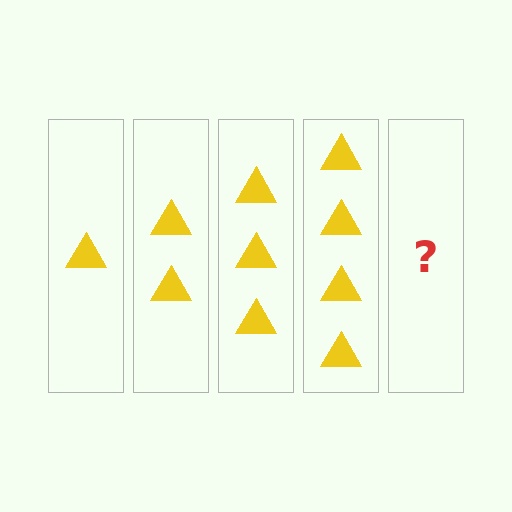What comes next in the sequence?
The next element should be 5 triangles.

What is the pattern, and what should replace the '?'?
The pattern is that each step adds one more triangle. The '?' should be 5 triangles.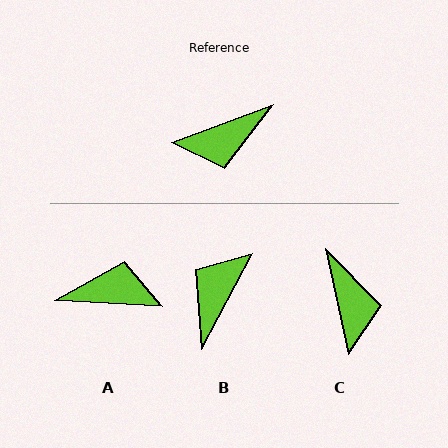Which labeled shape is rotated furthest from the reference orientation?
A, about 156 degrees away.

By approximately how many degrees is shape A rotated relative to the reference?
Approximately 156 degrees counter-clockwise.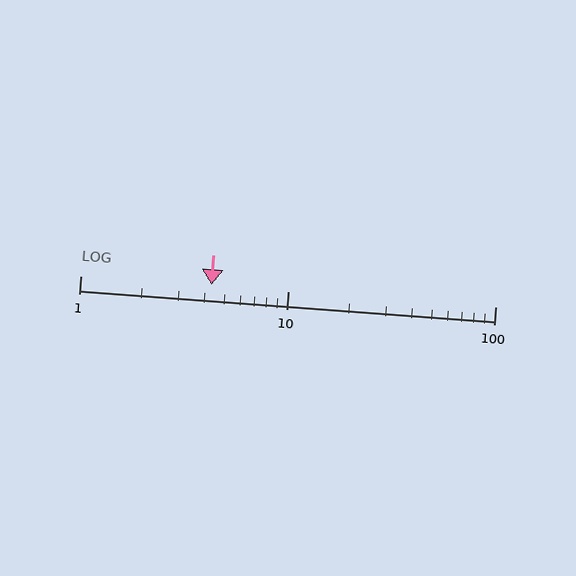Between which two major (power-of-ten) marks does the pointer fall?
The pointer is between 1 and 10.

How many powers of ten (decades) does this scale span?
The scale spans 2 decades, from 1 to 100.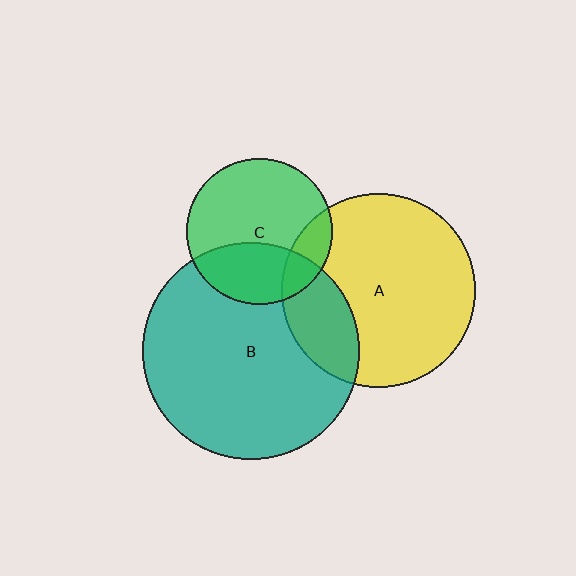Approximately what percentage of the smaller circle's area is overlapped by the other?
Approximately 15%.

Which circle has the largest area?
Circle B (teal).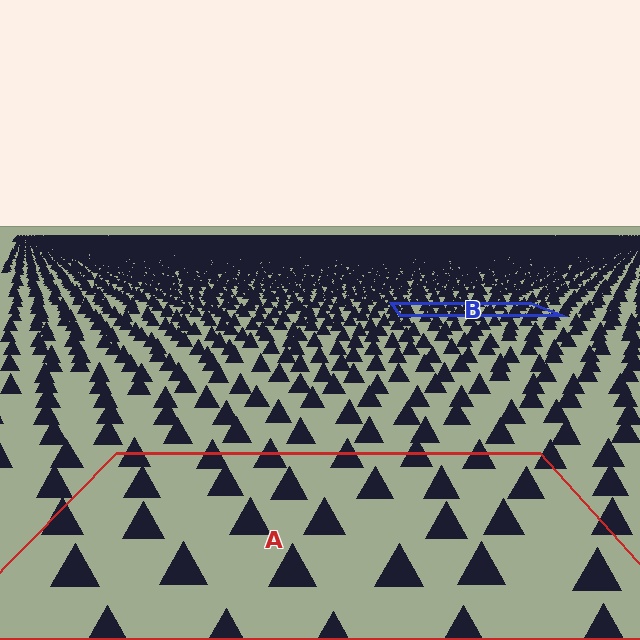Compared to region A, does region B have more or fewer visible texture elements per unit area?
Region B has more texture elements per unit area — they are packed more densely because it is farther away.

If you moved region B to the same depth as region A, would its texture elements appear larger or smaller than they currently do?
They would appear larger. At a closer depth, the same texture elements are projected at a bigger on-screen size.